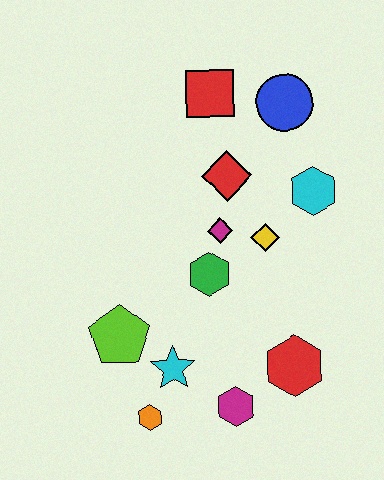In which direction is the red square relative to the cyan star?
The red square is above the cyan star.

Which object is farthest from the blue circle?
The orange hexagon is farthest from the blue circle.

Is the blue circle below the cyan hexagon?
No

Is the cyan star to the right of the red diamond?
No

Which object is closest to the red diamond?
The magenta diamond is closest to the red diamond.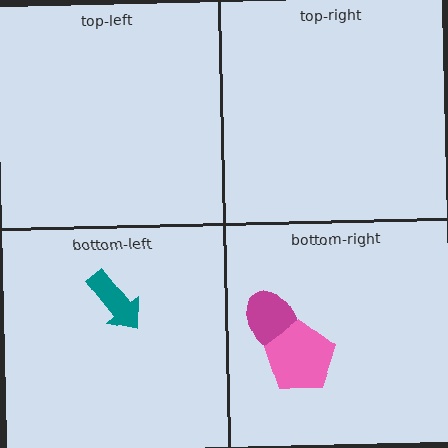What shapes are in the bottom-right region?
The magenta ellipse, the pink pentagon.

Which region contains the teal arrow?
The bottom-left region.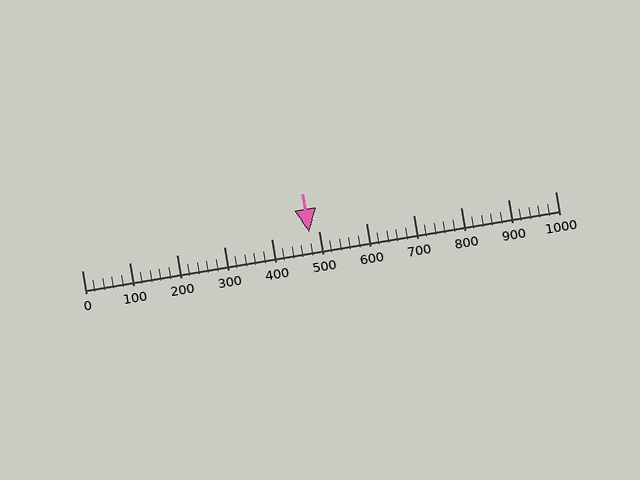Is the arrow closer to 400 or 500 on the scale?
The arrow is closer to 500.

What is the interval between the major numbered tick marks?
The major tick marks are spaced 100 units apart.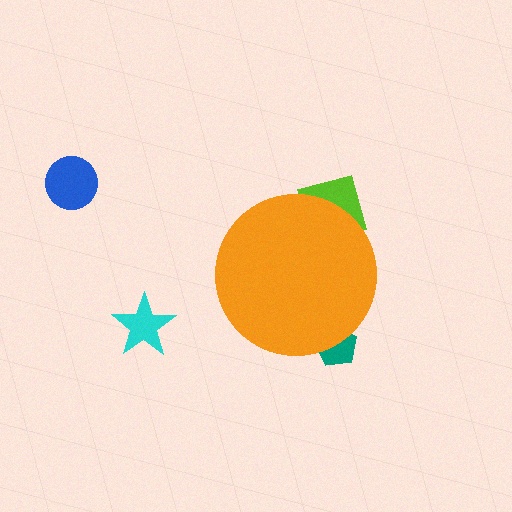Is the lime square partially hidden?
Yes, the lime square is partially hidden behind the orange circle.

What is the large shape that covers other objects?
An orange circle.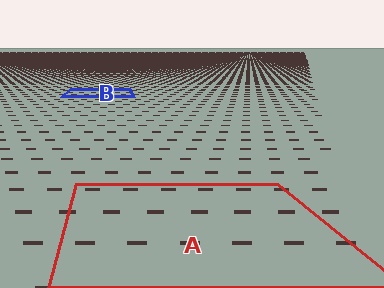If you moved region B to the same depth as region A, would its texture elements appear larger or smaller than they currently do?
They would appear larger. At a closer depth, the same texture elements are projected at a bigger on-screen size.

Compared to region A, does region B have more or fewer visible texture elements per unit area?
Region B has more texture elements per unit area — they are packed more densely because it is farther away.